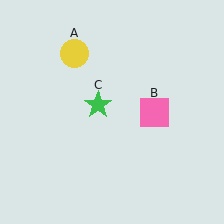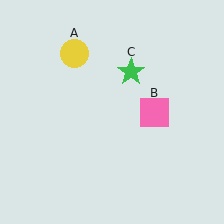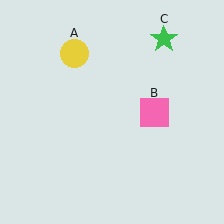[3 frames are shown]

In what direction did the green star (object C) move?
The green star (object C) moved up and to the right.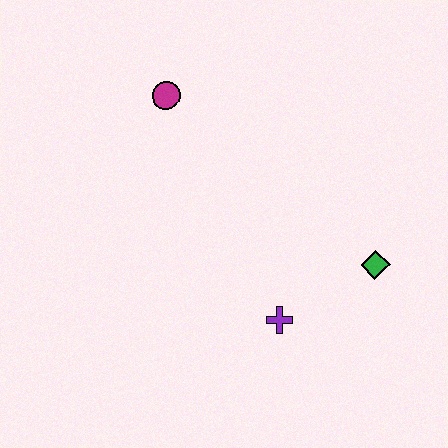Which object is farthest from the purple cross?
The magenta circle is farthest from the purple cross.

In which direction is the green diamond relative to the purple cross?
The green diamond is to the right of the purple cross.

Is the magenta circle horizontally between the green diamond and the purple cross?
No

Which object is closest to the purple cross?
The green diamond is closest to the purple cross.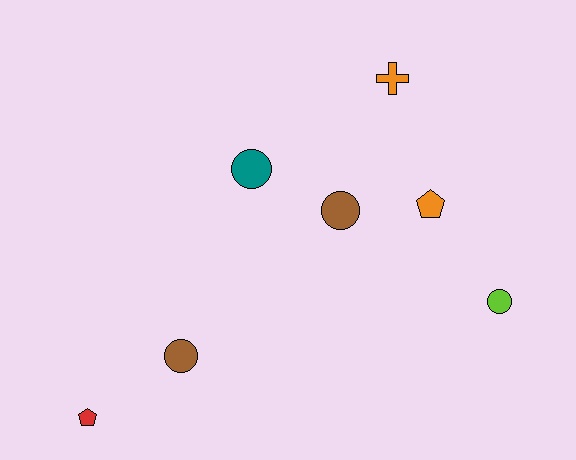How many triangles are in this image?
There are no triangles.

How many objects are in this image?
There are 7 objects.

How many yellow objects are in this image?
There are no yellow objects.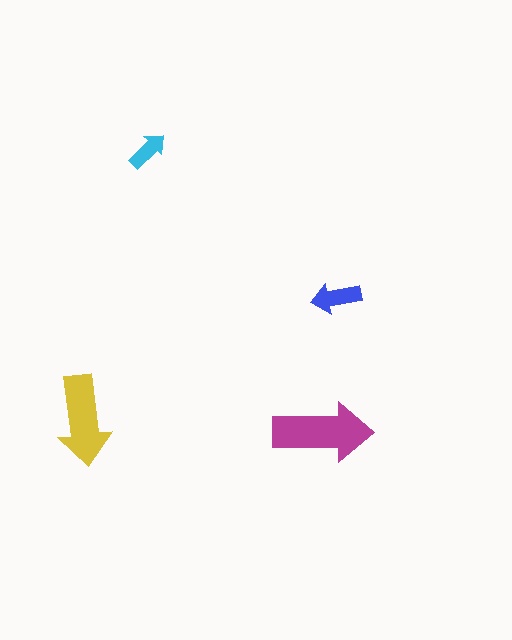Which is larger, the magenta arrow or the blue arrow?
The magenta one.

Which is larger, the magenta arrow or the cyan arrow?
The magenta one.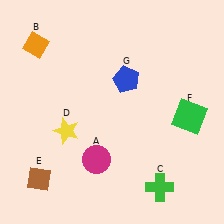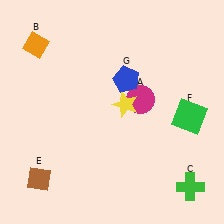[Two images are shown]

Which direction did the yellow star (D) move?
The yellow star (D) moved right.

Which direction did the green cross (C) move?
The green cross (C) moved right.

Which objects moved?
The objects that moved are: the magenta circle (A), the green cross (C), the yellow star (D).